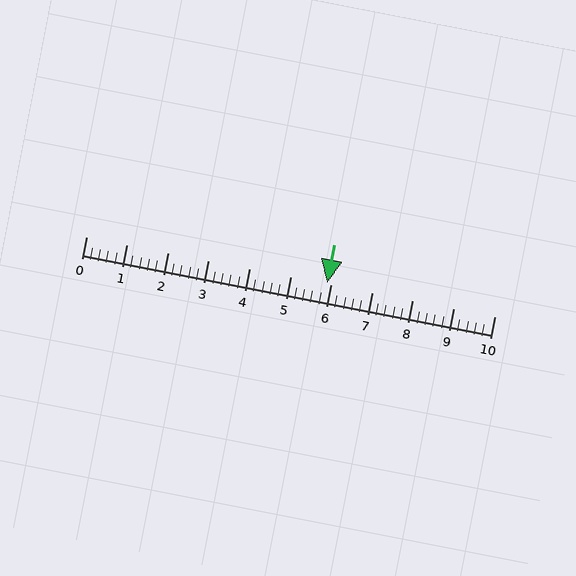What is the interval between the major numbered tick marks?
The major tick marks are spaced 1 units apart.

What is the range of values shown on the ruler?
The ruler shows values from 0 to 10.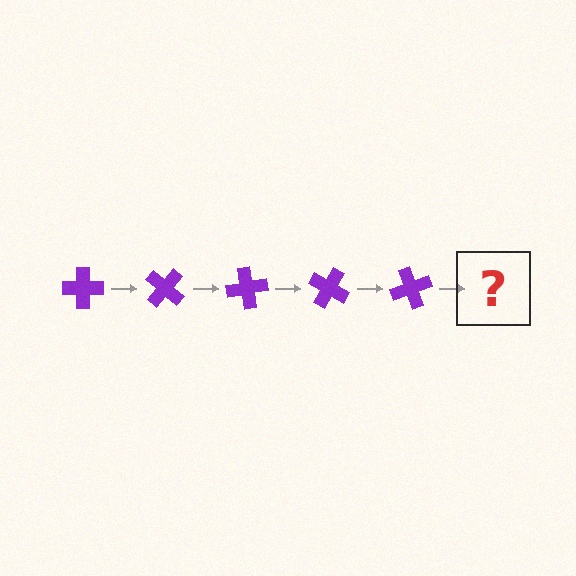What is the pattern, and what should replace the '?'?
The pattern is that the cross rotates 40 degrees each step. The '?' should be a purple cross rotated 200 degrees.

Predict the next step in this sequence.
The next step is a purple cross rotated 200 degrees.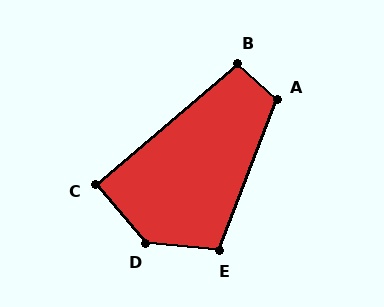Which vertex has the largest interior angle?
D, at approximately 136 degrees.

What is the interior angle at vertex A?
Approximately 111 degrees (obtuse).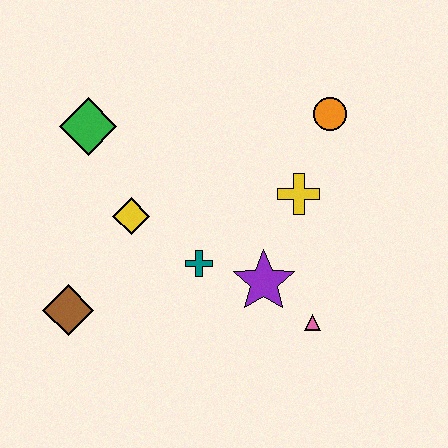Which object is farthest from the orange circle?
The brown diamond is farthest from the orange circle.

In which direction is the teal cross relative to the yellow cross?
The teal cross is to the left of the yellow cross.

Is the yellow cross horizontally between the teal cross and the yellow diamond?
No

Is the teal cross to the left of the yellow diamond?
No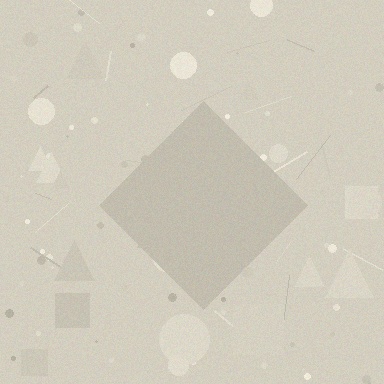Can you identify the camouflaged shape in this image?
The camouflaged shape is a diamond.